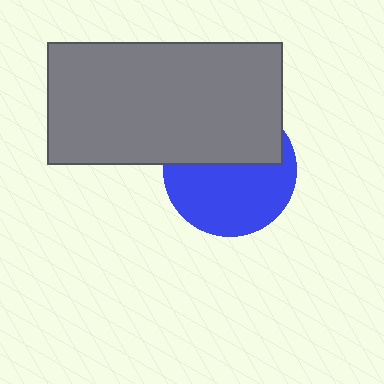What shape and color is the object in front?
The object in front is a gray rectangle.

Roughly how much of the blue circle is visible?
About half of it is visible (roughly 57%).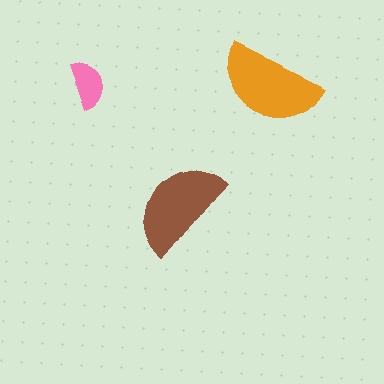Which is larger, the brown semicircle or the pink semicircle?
The brown one.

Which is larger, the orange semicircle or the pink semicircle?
The orange one.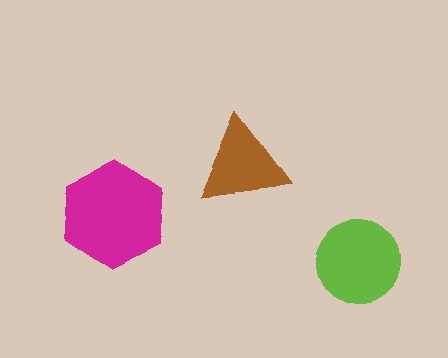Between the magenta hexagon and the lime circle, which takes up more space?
The magenta hexagon.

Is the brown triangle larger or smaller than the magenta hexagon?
Smaller.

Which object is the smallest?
The brown triangle.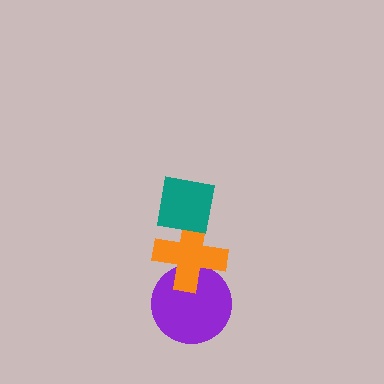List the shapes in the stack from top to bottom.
From top to bottom: the teal square, the orange cross, the purple circle.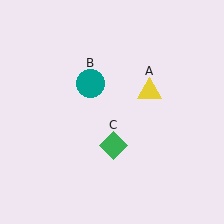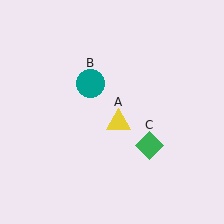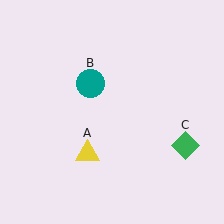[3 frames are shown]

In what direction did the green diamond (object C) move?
The green diamond (object C) moved right.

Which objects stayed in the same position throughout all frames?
Teal circle (object B) remained stationary.